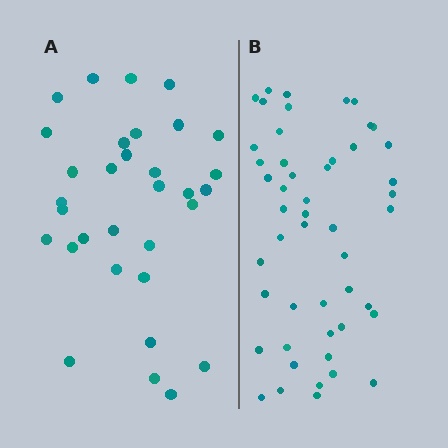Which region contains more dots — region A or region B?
Region B (the right region) has more dots.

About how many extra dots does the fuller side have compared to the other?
Region B has approximately 15 more dots than region A.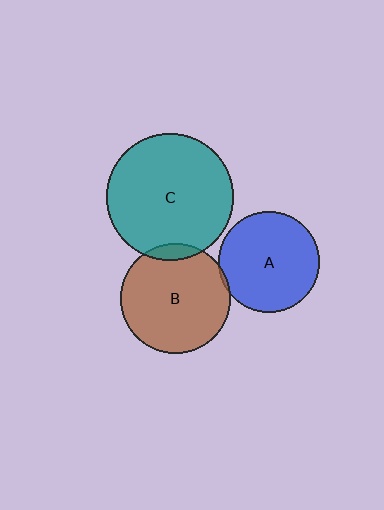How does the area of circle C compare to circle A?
Approximately 1.6 times.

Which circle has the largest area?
Circle C (teal).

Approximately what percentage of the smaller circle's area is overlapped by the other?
Approximately 5%.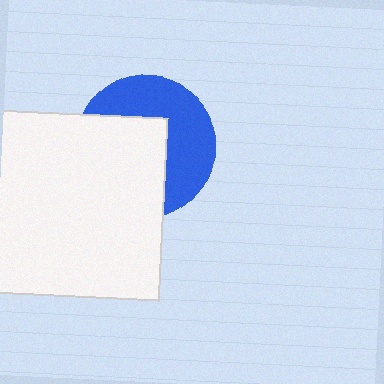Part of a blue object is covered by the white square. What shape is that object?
It is a circle.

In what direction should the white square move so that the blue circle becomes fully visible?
The white square should move toward the lower-left. That is the shortest direction to clear the overlap and leave the blue circle fully visible.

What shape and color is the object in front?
The object in front is a white square.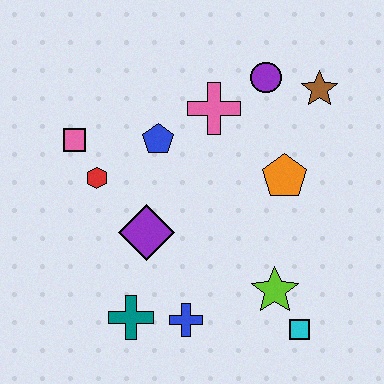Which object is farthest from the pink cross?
The cyan square is farthest from the pink cross.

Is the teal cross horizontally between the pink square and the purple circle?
Yes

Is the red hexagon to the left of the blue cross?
Yes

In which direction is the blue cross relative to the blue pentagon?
The blue cross is below the blue pentagon.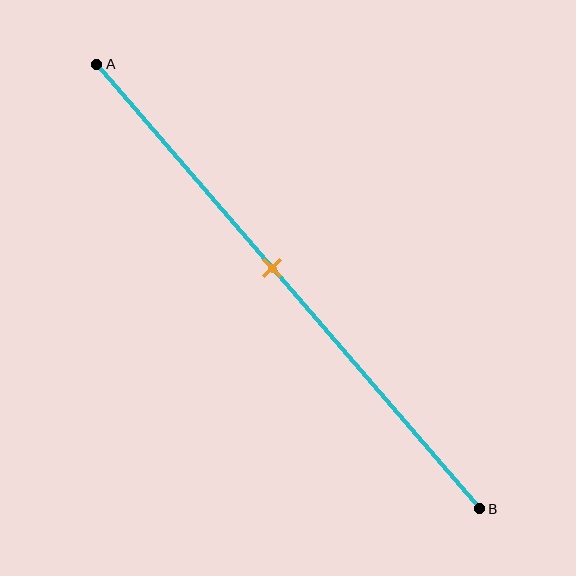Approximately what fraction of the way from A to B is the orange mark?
The orange mark is approximately 45% of the way from A to B.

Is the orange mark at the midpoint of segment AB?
No, the mark is at about 45% from A, not at the 50% midpoint.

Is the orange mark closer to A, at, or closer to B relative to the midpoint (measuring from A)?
The orange mark is closer to point A than the midpoint of segment AB.